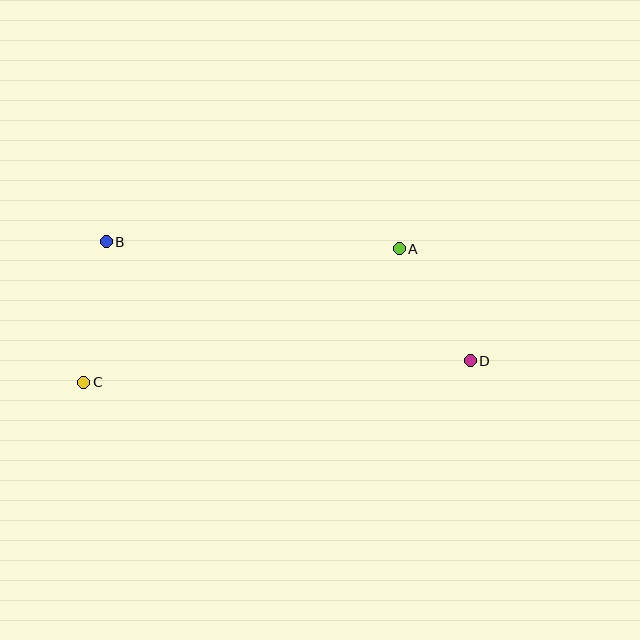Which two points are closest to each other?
Points A and D are closest to each other.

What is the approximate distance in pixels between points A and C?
The distance between A and C is approximately 342 pixels.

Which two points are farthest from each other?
Points C and D are farthest from each other.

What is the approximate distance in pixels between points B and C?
The distance between B and C is approximately 142 pixels.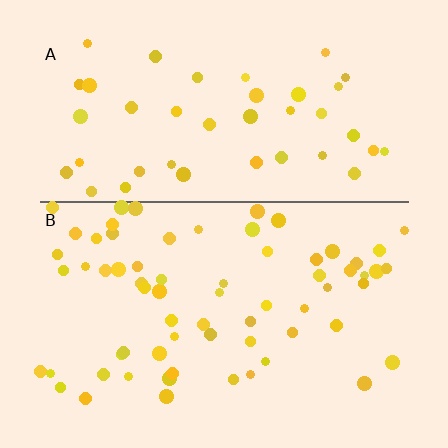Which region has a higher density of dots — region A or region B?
B (the bottom).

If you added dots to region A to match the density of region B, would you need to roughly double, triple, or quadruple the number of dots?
Approximately double.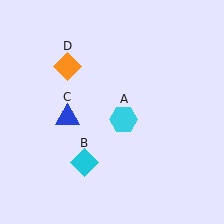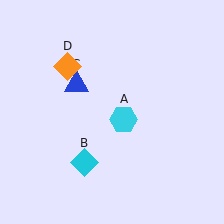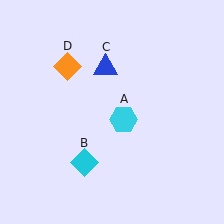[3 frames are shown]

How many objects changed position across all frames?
1 object changed position: blue triangle (object C).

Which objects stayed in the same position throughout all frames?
Cyan hexagon (object A) and cyan diamond (object B) and orange diamond (object D) remained stationary.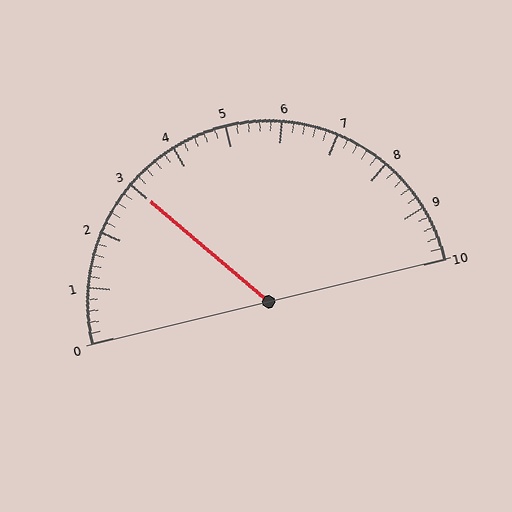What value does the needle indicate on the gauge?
The needle indicates approximately 3.0.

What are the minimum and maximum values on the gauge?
The gauge ranges from 0 to 10.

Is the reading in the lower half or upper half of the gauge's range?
The reading is in the lower half of the range (0 to 10).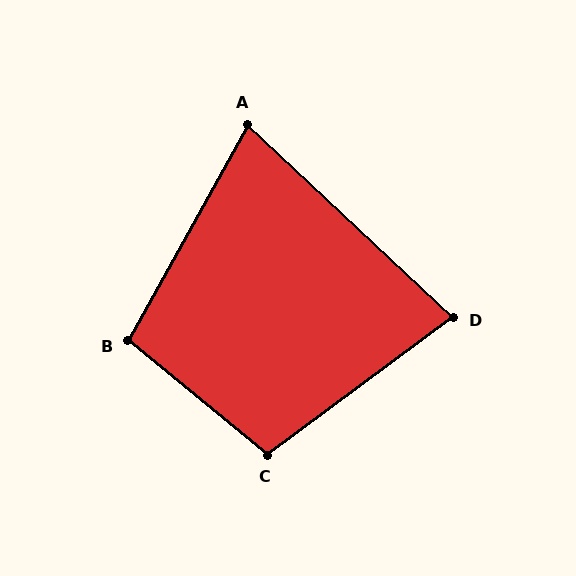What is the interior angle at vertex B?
Approximately 100 degrees (obtuse).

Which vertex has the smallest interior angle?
A, at approximately 76 degrees.